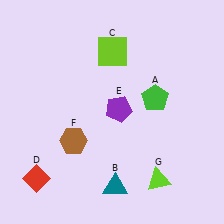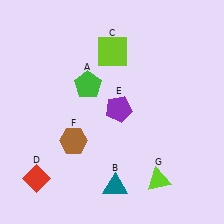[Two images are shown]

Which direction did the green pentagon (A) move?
The green pentagon (A) moved left.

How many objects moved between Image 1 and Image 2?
1 object moved between the two images.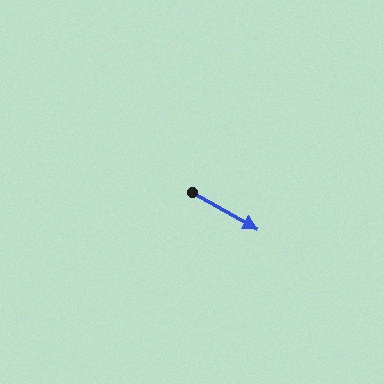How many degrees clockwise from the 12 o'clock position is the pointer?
Approximately 120 degrees.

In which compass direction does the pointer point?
Southeast.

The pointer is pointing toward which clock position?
Roughly 4 o'clock.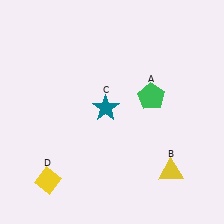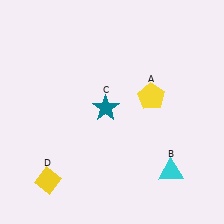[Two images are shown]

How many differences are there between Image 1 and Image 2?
There are 2 differences between the two images.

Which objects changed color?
A changed from green to yellow. B changed from yellow to cyan.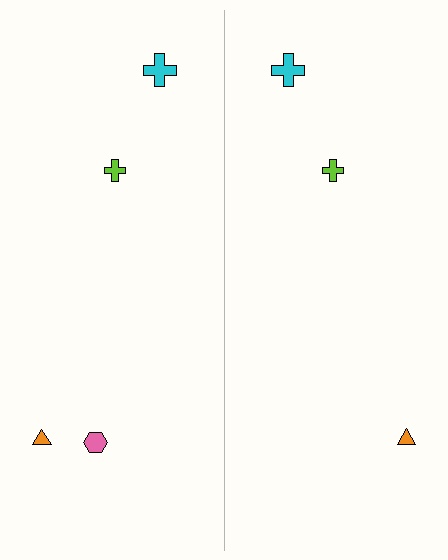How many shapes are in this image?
There are 7 shapes in this image.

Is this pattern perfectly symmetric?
No, the pattern is not perfectly symmetric. A pink hexagon is missing from the right side.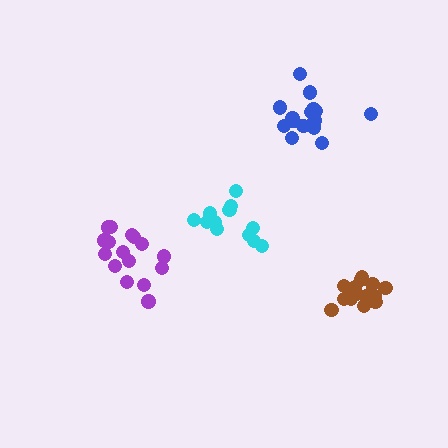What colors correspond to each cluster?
The clusters are colored: cyan, brown, blue, purple.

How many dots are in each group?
Group 1: 12 dots, Group 2: 18 dots, Group 3: 17 dots, Group 4: 16 dots (63 total).